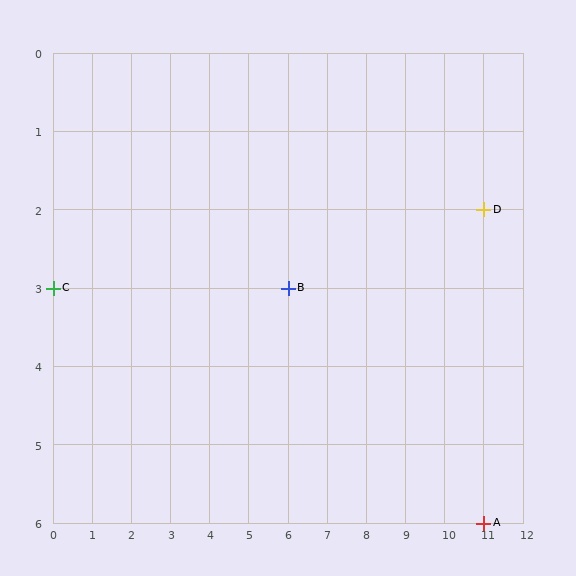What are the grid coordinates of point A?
Point A is at grid coordinates (11, 6).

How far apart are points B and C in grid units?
Points B and C are 6 columns apart.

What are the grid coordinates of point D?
Point D is at grid coordinates (11, 2).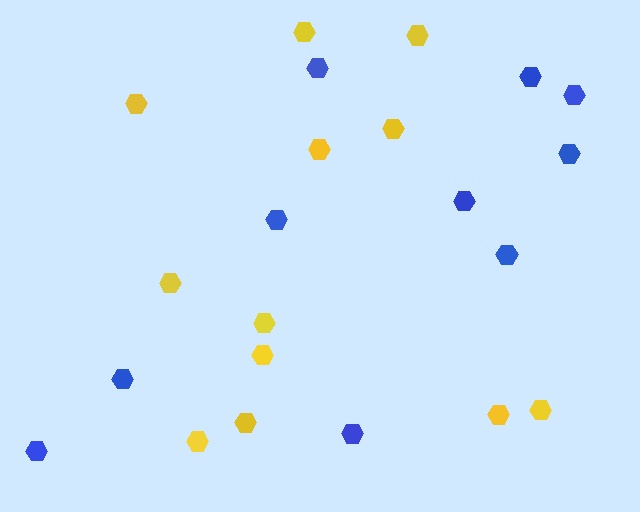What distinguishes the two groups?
There are 2 groups: one group of yellow hexagons (12) and one group of blue hexagons (10).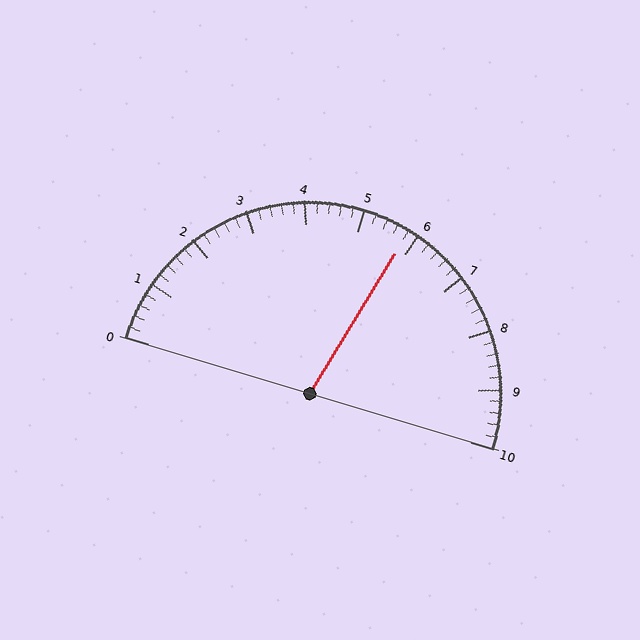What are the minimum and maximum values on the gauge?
The gauge ranges from 0 to 10.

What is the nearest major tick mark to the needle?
The nearest major tick mark is 6.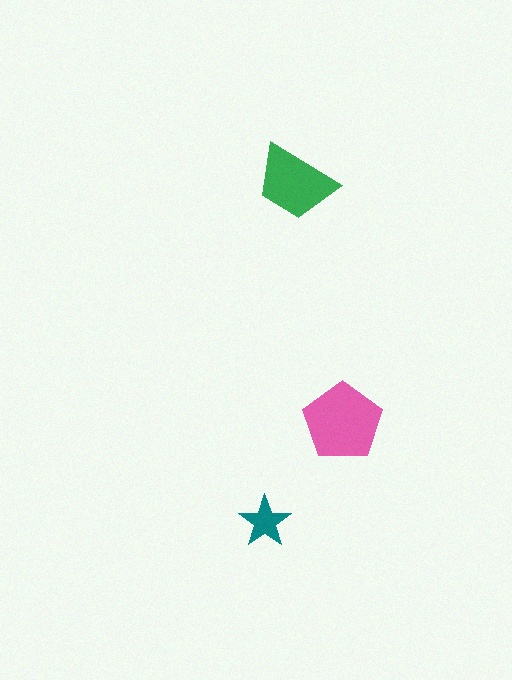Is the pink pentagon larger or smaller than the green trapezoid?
Larger.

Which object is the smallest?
The teal star.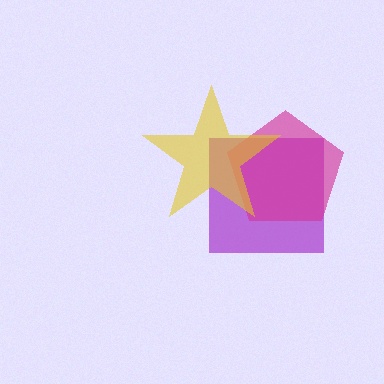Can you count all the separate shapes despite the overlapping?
Yes, there are 3 separate shapes.